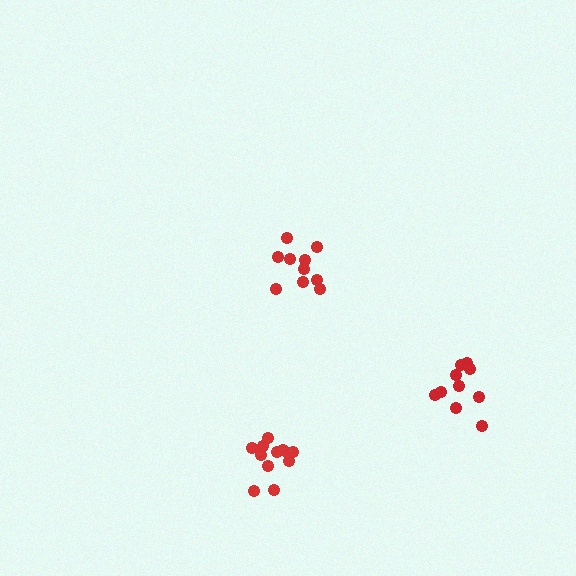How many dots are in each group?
Group 1: 10 dots, Group 2: 12 dots, Group 3: 11 dots (33 total).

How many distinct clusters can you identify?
There are 3 distinct clusters.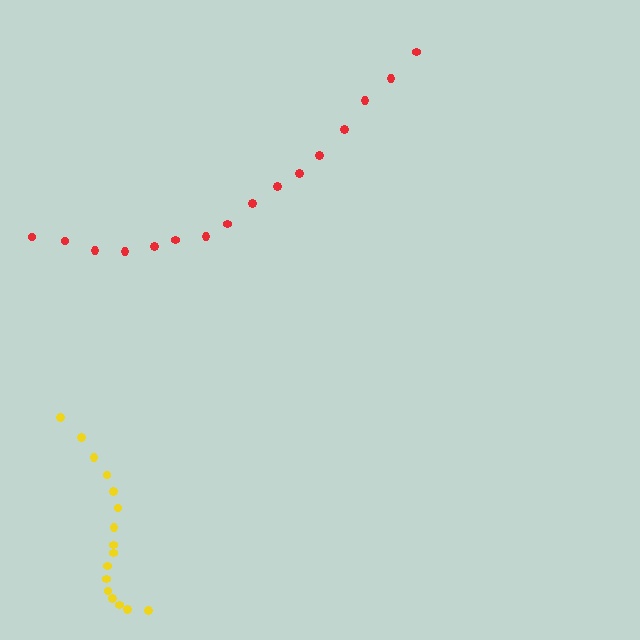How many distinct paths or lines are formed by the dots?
There are 2 distinct paths.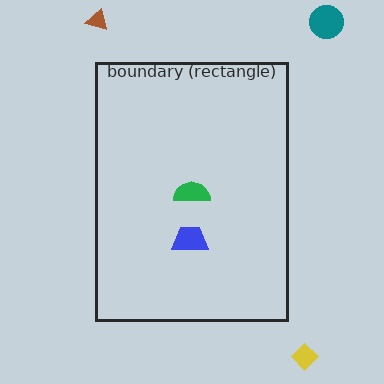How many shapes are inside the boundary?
2 inside, 3 outside.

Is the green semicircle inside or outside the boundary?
Inside.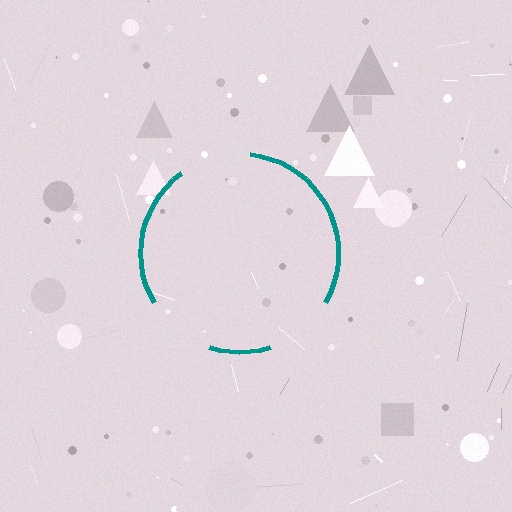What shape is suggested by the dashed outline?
The dashed outline suggests a circle.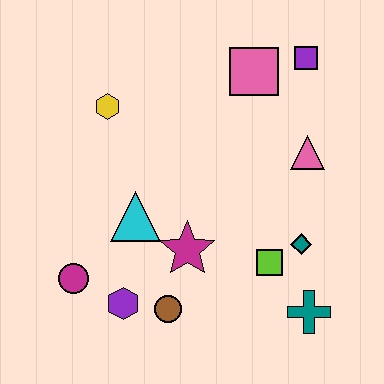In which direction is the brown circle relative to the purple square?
The brown circle is below the purple square.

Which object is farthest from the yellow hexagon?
The teal cross is farthest from the yellow hexagon.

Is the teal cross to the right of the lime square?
Yes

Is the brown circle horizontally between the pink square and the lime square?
No